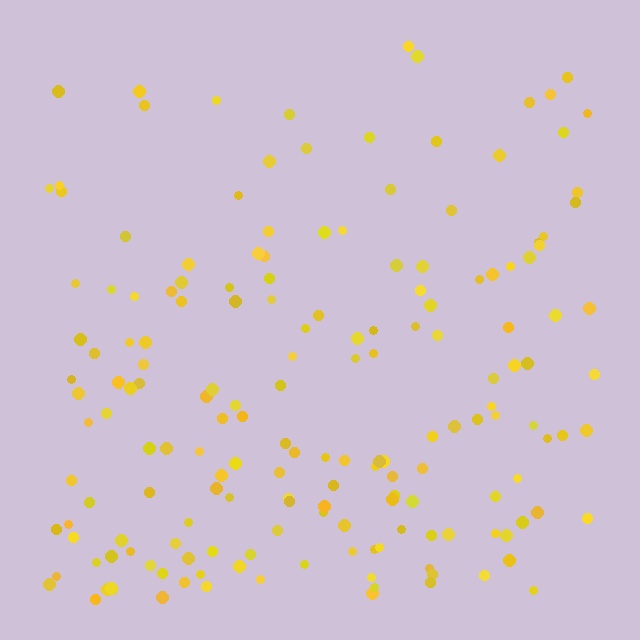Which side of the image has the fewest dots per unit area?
The top.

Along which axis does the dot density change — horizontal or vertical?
Vertical.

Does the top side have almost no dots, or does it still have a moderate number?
Still a moderate number, just noticeably fewer than the bottom.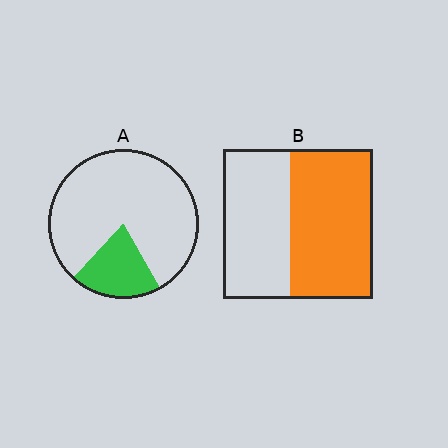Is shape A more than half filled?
No.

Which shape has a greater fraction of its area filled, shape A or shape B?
Shape B.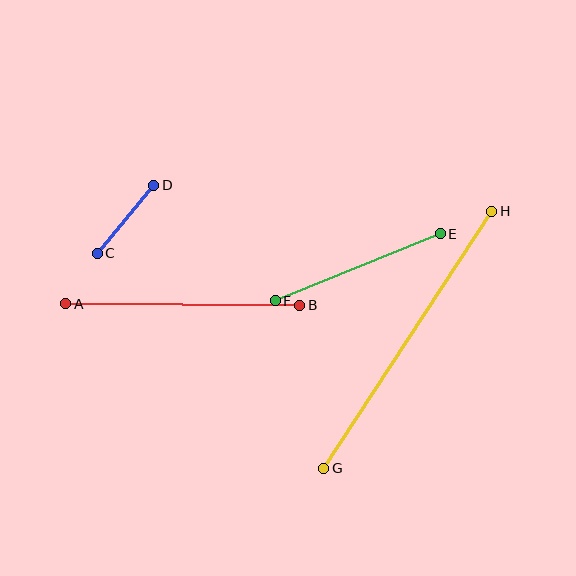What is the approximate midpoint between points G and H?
The midpoint is at approximately (408, 340) pixels.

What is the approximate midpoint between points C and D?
The midpoint is at approximately (125, 219) pixels.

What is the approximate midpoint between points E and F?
The midpoint is at approximately (358, 267) pixels.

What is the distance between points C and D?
The distance is approximately 88 pixels.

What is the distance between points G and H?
The distance is approximately 307 pixels.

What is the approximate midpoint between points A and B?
The midpoint is at approximately (183, 304) pixels.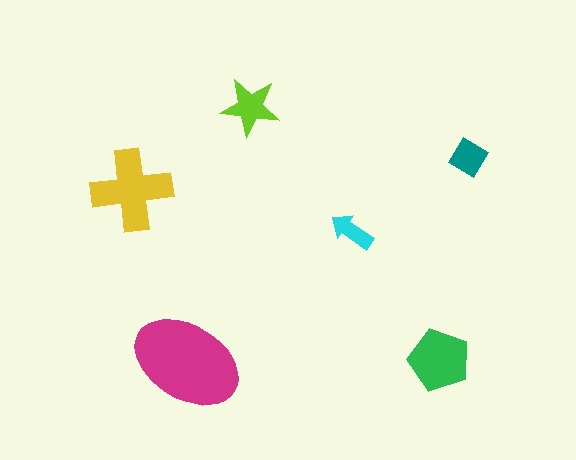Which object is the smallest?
The cyan arrow.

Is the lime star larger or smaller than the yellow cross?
Smaller.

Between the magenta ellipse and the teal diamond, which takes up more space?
The magenta ellipse.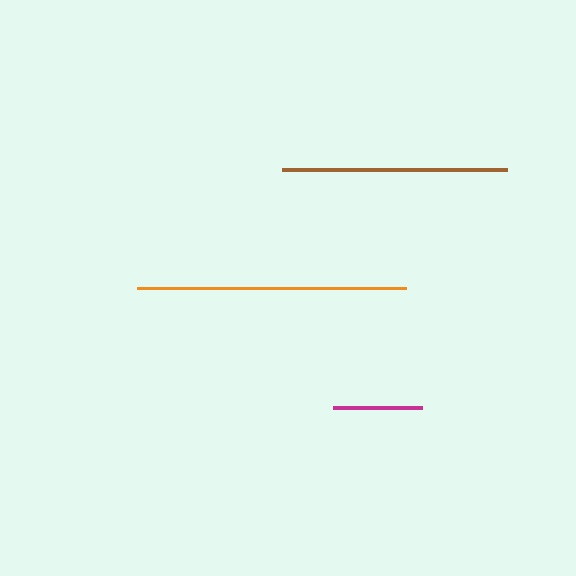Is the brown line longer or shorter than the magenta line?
The brown line is longer than the magenta line.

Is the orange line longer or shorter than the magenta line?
The orange line is longer than the magenta line.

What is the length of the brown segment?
The brown segment is approximately 225 pixels long.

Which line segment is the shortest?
The magenta line is the shortest at approximately 88 pixels.